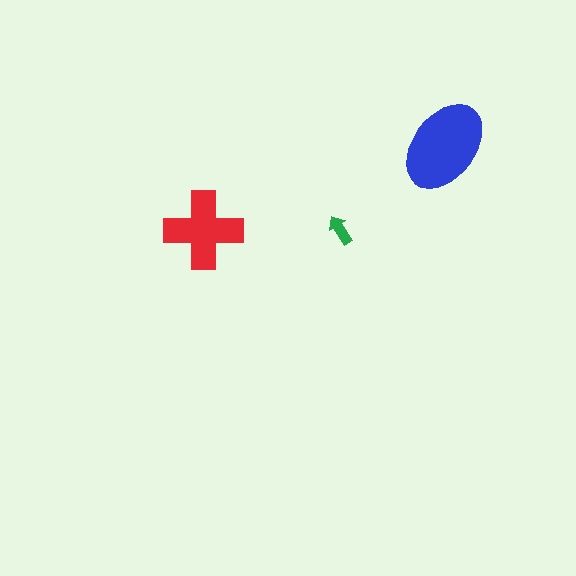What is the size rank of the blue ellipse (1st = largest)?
1st.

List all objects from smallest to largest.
The green arrow, the red cross, the blue ellipse.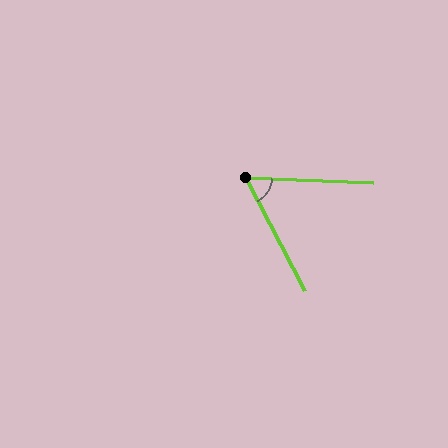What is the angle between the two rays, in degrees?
Approximately 60 degrees.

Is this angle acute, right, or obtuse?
It is acute.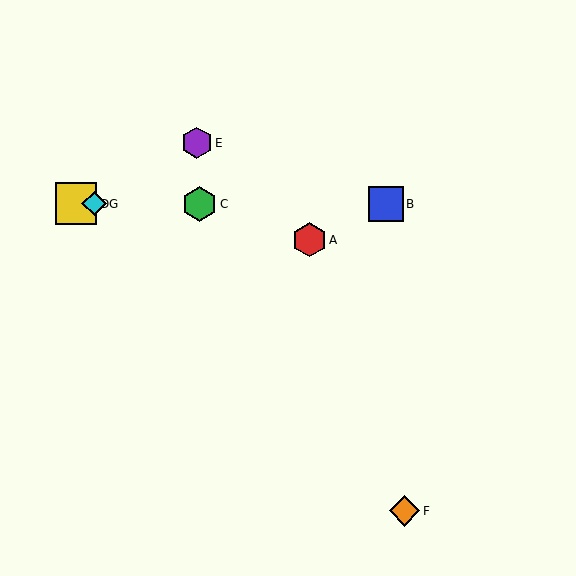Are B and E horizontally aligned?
No, B is at y≈204 and E is at y≈143.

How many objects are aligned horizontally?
4 objects (B, C, D, G) are aligned horizontally.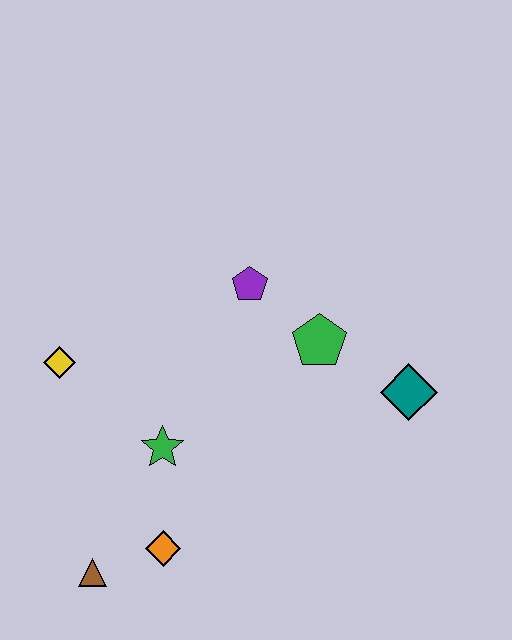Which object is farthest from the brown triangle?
The teal diamond is farthest from the brown triangle.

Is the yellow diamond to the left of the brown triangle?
Yes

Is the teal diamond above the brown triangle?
Yes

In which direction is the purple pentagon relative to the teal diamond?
The purple pentagon is to the left of the teal diamond.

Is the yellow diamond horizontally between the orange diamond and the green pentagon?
No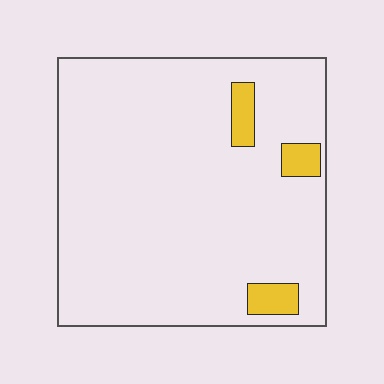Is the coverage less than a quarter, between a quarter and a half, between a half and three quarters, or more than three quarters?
Less than a quarter.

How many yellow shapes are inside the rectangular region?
3.